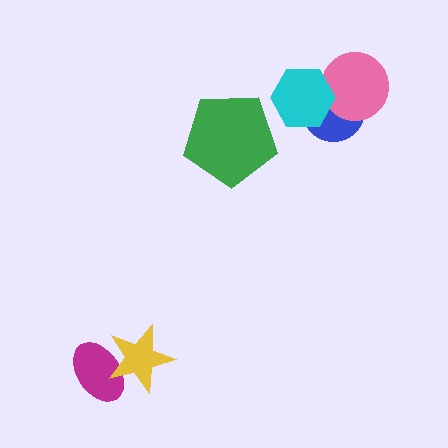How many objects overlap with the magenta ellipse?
1 object overlaps with the magenta ellipse.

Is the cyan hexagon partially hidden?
No, no other shape covers it.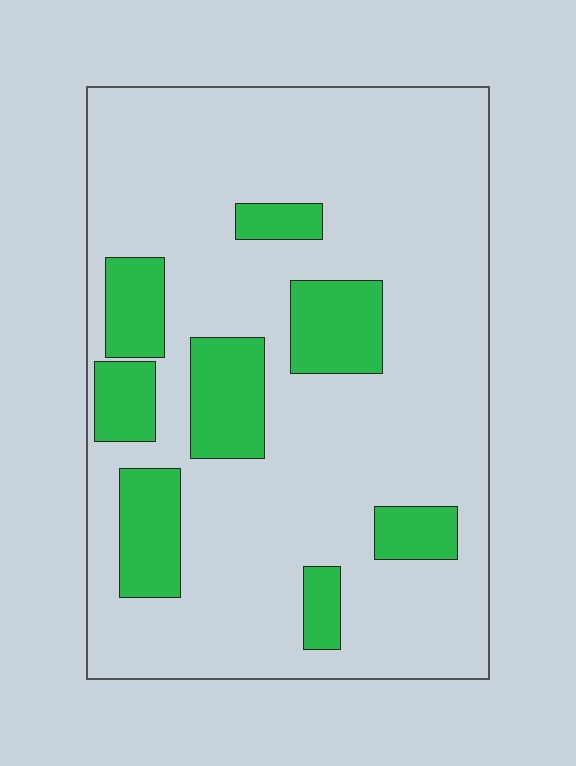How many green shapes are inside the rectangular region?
8.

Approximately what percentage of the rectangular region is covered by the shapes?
Approximately 20%.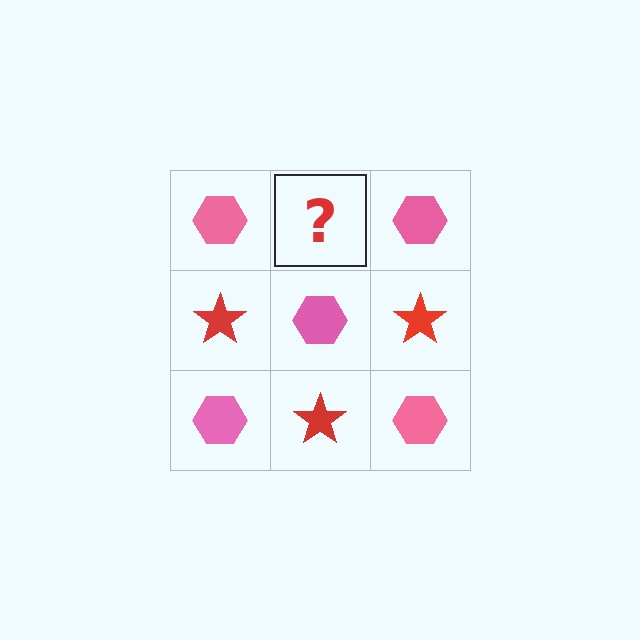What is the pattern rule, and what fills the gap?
The rule is that it alternates pink hexagon and red star in a checkerboard pattern. The gap should be filled with a red star.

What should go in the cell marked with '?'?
The missing cell should contain a red star.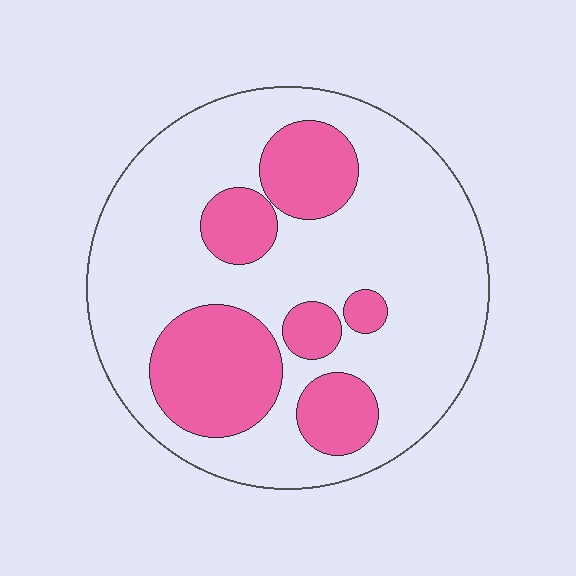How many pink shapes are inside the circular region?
6.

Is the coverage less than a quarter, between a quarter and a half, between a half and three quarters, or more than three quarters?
Between a quarter and a half.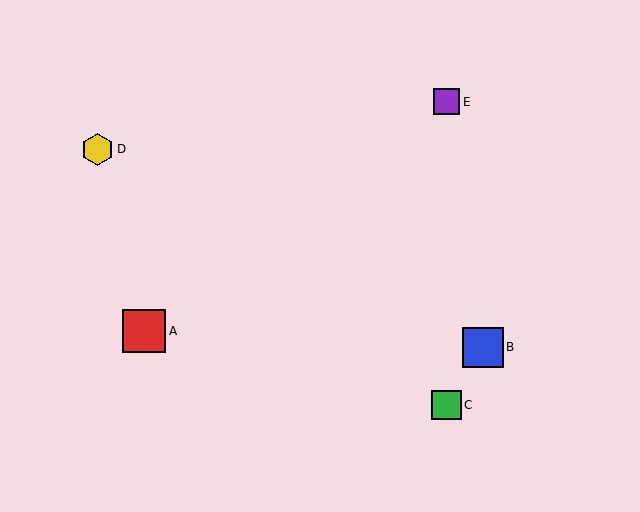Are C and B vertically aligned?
No, C is at x≈447 and B is at x≈483.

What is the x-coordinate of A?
Object A is at x≈144.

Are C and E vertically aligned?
Yes, both are at x≈447.